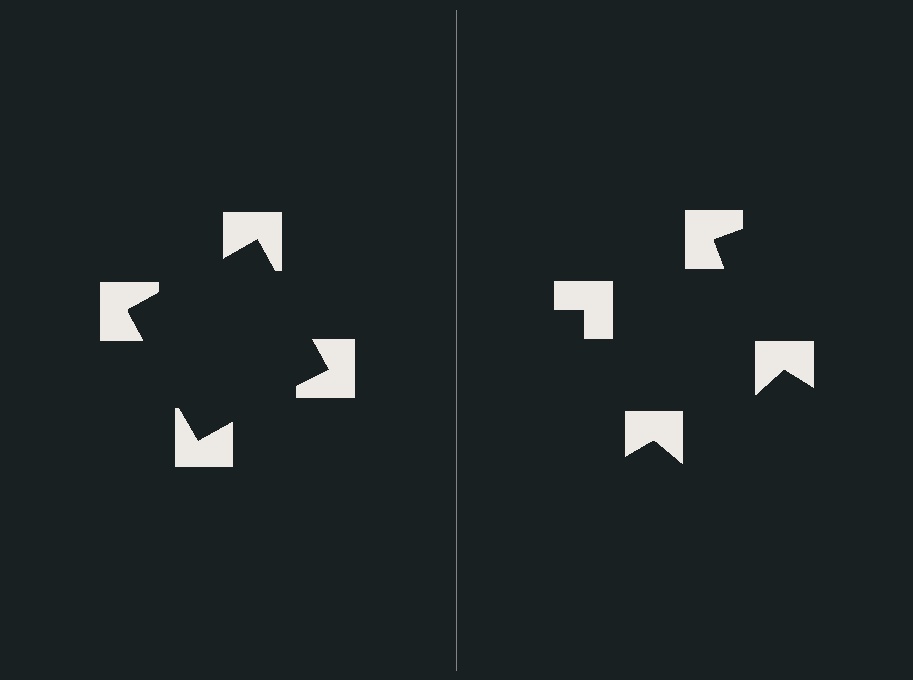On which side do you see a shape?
An illusory square appears on the left side. On the right side the wedge cuts are rotated, so no coherent shape forms.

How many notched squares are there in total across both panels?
8 — 4 on each side.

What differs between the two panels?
The notched squares are positioned identically on both sides; only the wedge orientations differ. On the left they align to a square; on the right they are misaligned.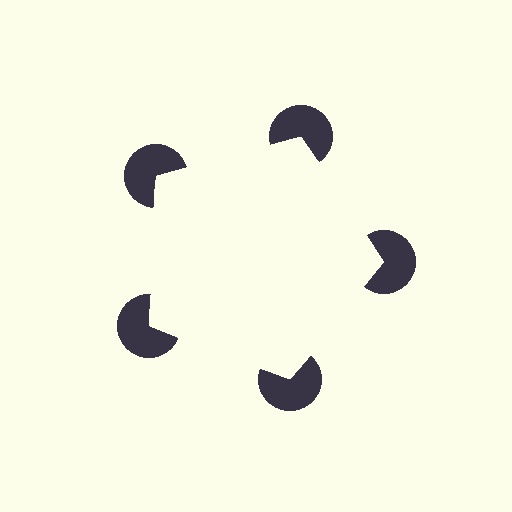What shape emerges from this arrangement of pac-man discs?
An illusory pentagon — its edges are inferred from the aligned wedge cuts in the pac-man discs, not physically drawn.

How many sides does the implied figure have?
5 sides.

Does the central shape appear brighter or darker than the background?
It typically appears slightly brighter than the background, even though no actual brightness change is drawn.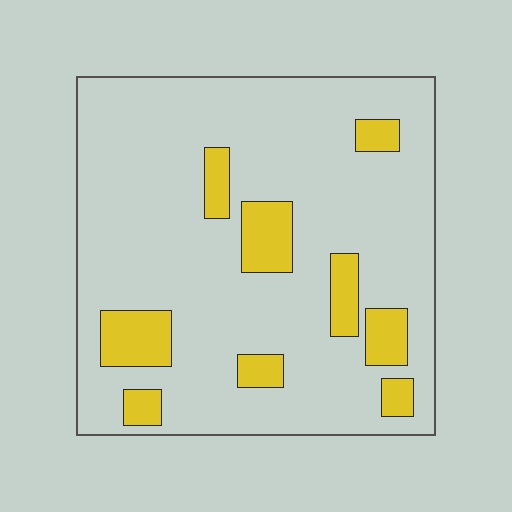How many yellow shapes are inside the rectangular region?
9.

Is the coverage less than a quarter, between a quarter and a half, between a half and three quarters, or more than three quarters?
Less than a quarter.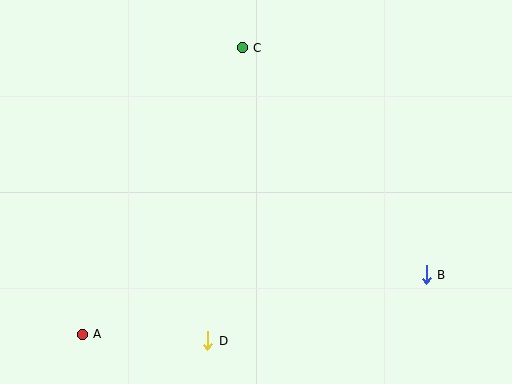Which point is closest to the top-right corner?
Point C is closest to the top-right corner.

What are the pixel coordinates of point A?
Point A is at (82, 334).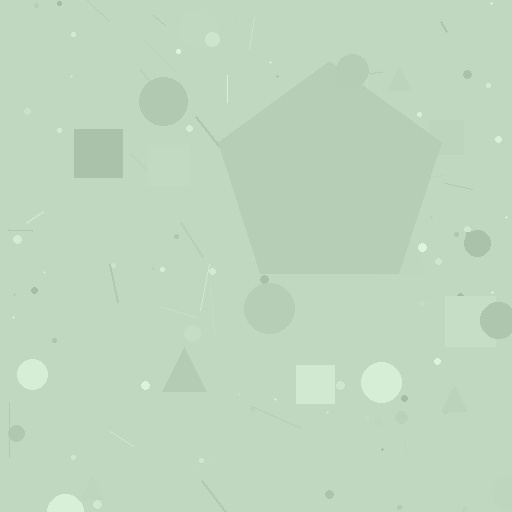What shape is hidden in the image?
A pentagon is hidden in the image.